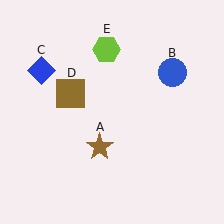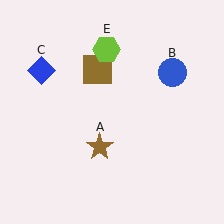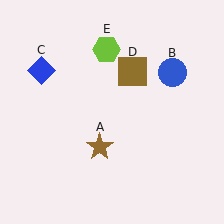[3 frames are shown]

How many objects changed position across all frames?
1 object changed position: brown square (object D).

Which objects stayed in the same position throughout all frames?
Brown star (object A) and blue circle (object B) and blue diamond (object C) and lime hexagon (object E) remained stationary.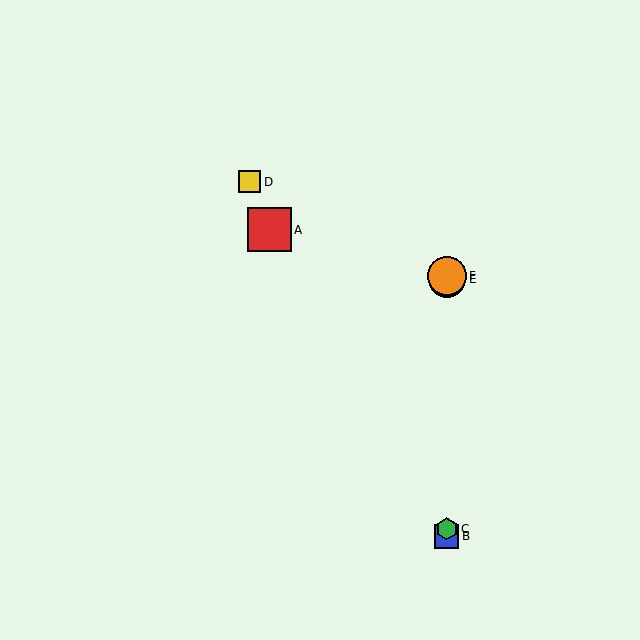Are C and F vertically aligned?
Yes, both are at x≈447.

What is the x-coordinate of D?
Object D is at x≈250.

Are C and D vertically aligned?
No, C is at x≈447 and D is at x≈250.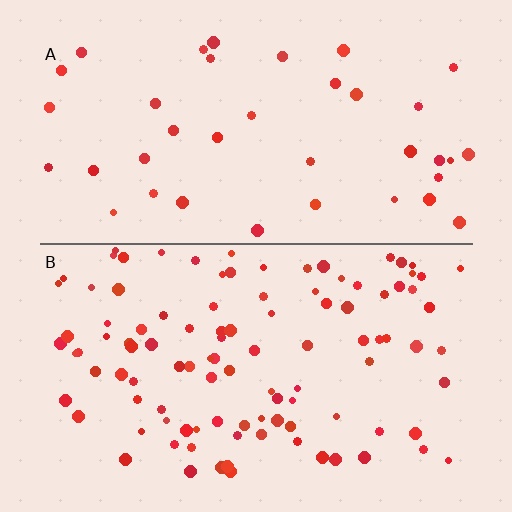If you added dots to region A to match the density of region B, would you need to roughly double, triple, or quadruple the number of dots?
Approximately triple.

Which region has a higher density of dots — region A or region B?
B (the bottom).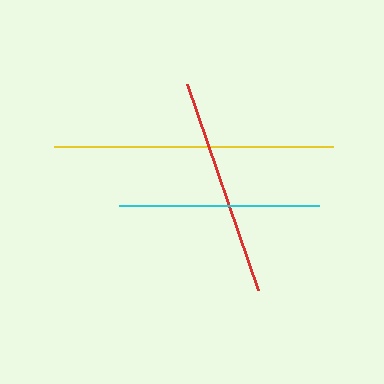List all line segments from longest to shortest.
From longest to shortest: yellow, red, cyan.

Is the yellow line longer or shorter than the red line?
The yellow line is longer than the red line.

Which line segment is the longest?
The yellow line is the longest at approximately 279 pixels.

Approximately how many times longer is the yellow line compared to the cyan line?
The yellow line is approximately 1.4 times the length of the cyan line.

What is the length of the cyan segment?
The cyan segment is approximately 201 pixels long.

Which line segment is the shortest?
The cyan line is the shortest at approximately 201 pixels.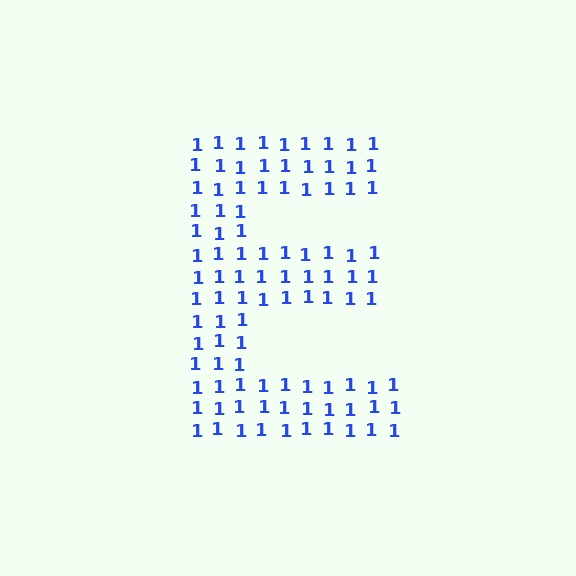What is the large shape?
The large shape is the letter E.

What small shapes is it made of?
It is made of small digit 1's.